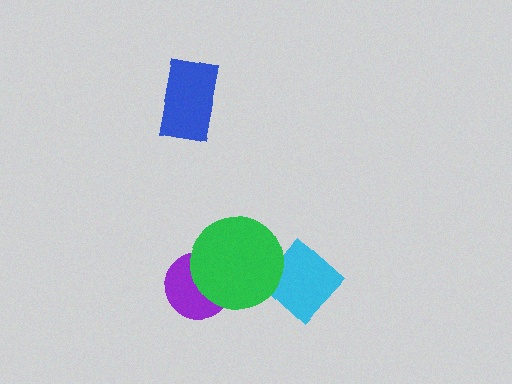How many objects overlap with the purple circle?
1 object overlaps with the purple circle.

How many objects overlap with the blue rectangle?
0 objects overlap with the blue rectangle.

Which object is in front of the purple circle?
The green circle is in front of the purple circle.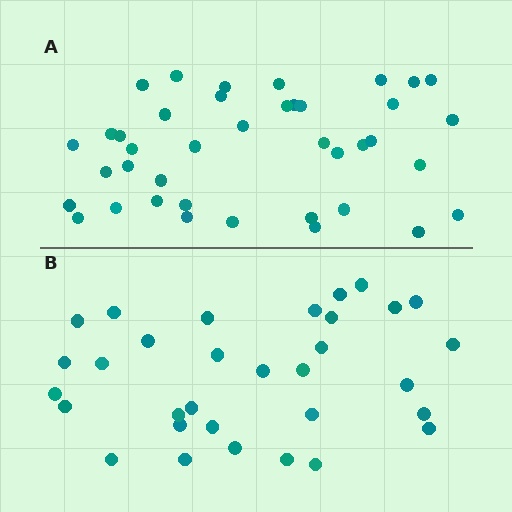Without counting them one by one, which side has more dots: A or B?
Region A (the top region) has more dots.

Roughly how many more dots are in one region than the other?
Region A has roughly 8 or so more dots than region B.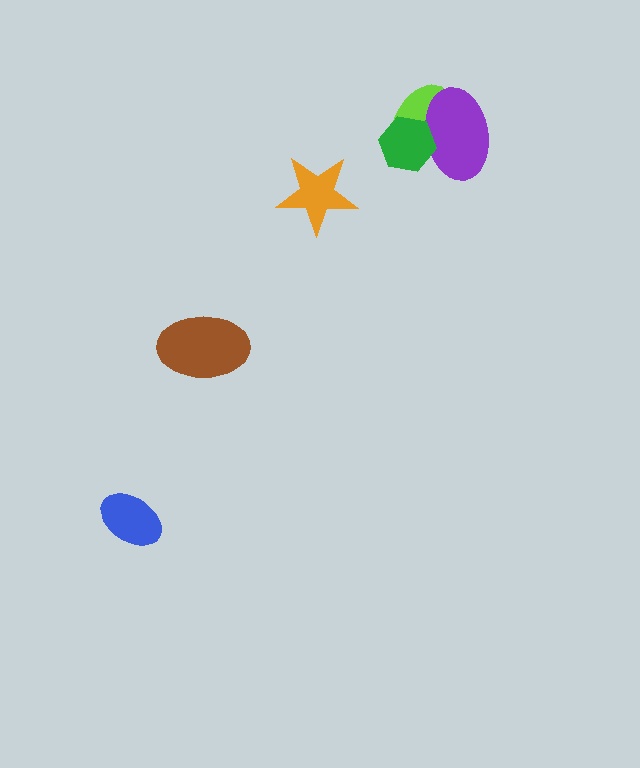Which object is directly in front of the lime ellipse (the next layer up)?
The purple ellipse is directly in front of the lime ellipse.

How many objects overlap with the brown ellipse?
0 objects overlap with the brown ellipse.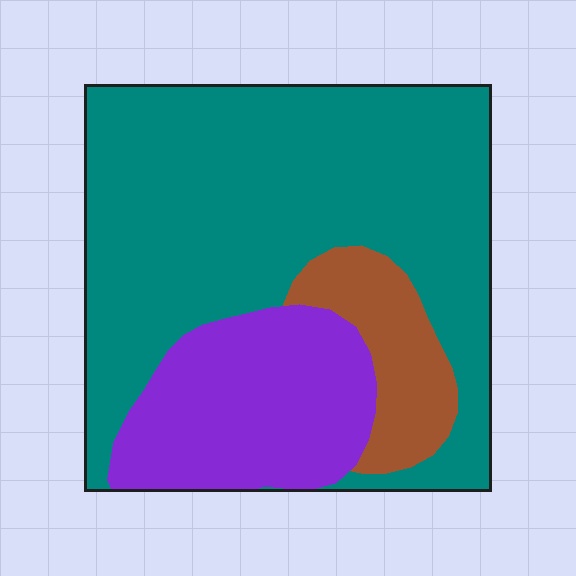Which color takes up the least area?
Brown, at roughly 10%.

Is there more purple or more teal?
Teal.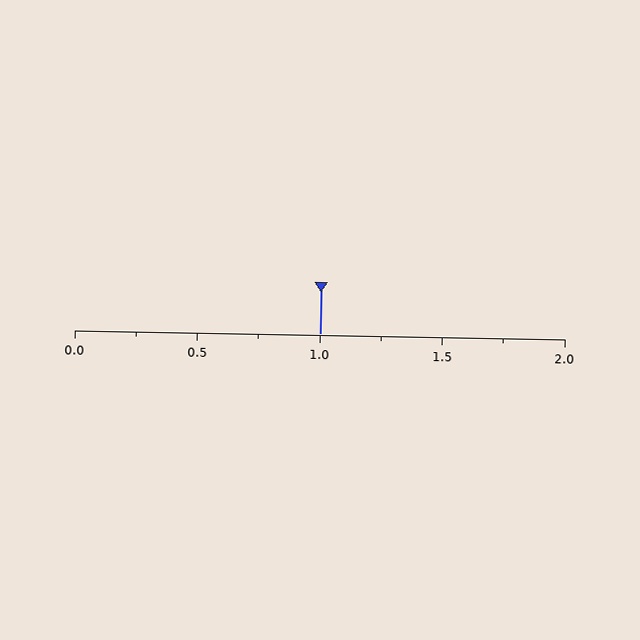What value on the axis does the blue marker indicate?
The marker indicates approximately 1.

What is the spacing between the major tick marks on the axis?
The major ticks are spaced 0.5 apart.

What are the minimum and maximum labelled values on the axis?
The axis runs from 0.0 to 2.0.